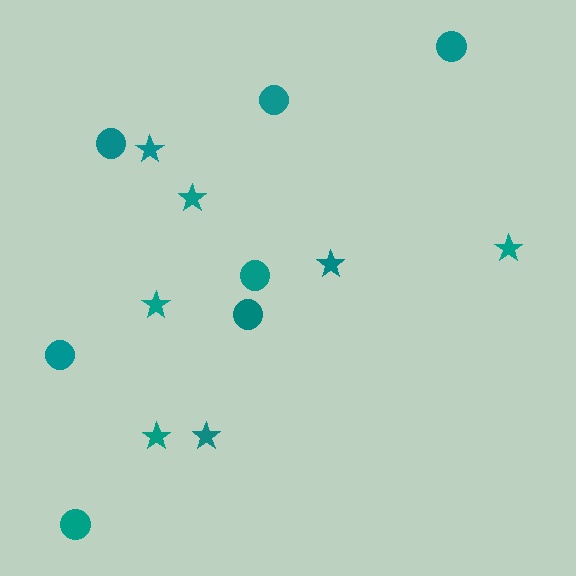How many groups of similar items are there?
There are 2 groups: one group of stars (7) and one group of circles (7).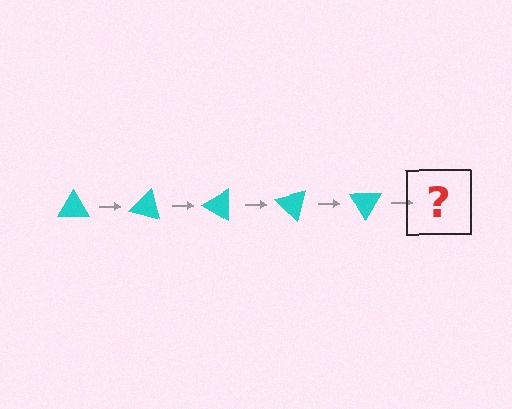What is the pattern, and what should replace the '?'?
The pattern is that the triangle rotates 15 degrees each step. The '?' should be a cyan triangle rotated 75 degrees.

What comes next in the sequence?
The next element should be a cyan triangle rotated 75 degrees.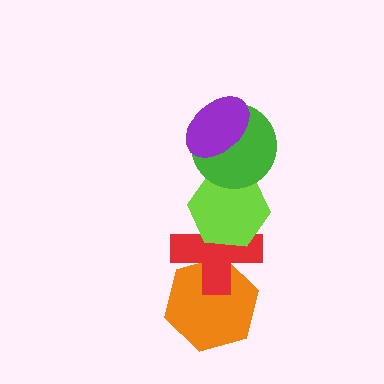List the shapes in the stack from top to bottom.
From top to bottom: the purple ellipse, the green circle, the lime hexagon, the red cross, the orange hexagon.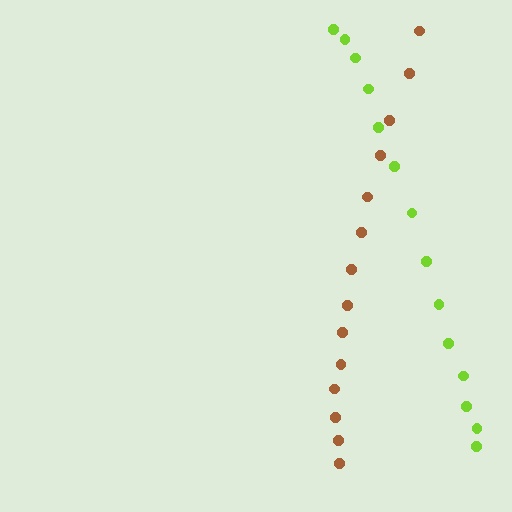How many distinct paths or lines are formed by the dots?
There are 2 distinct paths.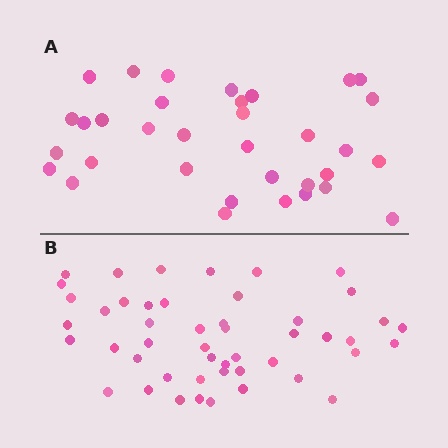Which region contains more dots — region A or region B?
Region B (the bottom region) has more dots.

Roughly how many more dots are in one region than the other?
Region B has approximately 15 more dots than region A.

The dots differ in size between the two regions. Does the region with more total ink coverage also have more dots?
No. Region A has more total ink coverage because its dots are larger, but region B actually contains more individual dots. Total area can be misleading — the number of items is what matters here.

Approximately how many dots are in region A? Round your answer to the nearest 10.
About 30 dots. (The exact count is 34, which rounds to 30.)